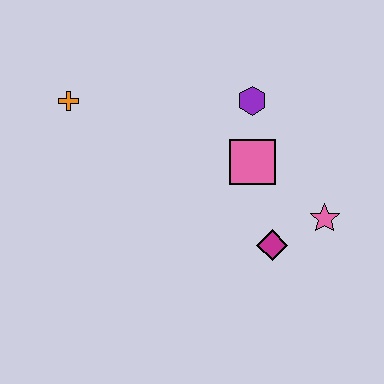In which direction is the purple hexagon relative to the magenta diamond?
The purple hexagon is above the magenta diamond.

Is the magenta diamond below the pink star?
Yes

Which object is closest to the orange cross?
The purple hexagon is closest to the orange cross.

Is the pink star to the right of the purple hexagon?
Yes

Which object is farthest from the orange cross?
The pink star is farthest from the orange cross.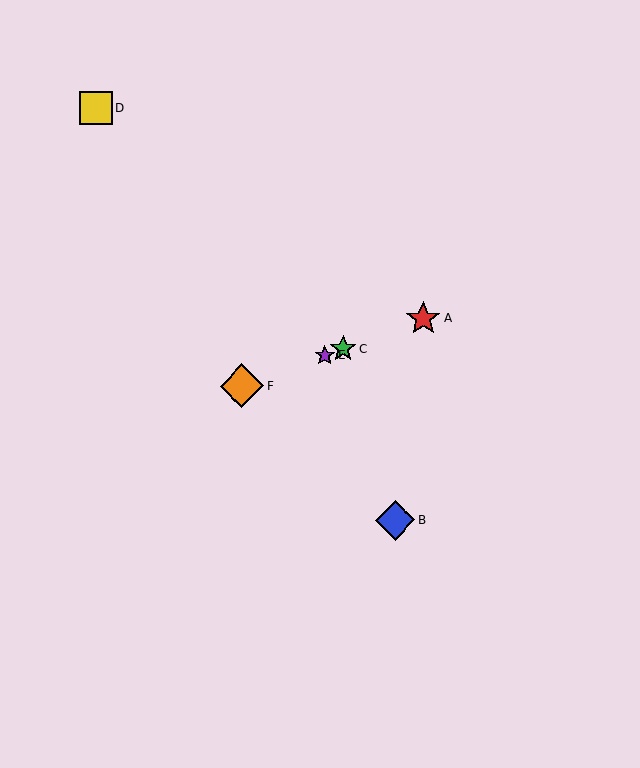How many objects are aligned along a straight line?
4 objects (A, C, E, F) are aligned along a straight line.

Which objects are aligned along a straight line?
Objects A, C, E, F are aligned along a straight line.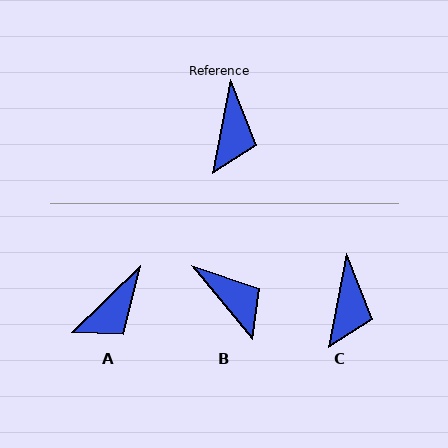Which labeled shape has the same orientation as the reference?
C.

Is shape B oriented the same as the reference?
No, it is off by about 50 degrees.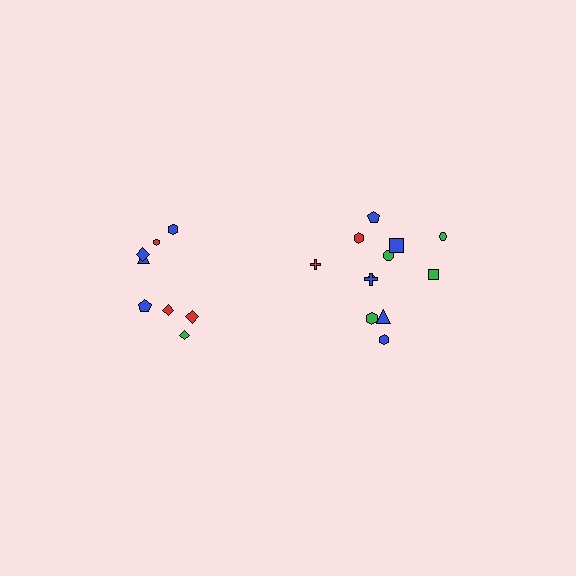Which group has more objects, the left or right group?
The right group.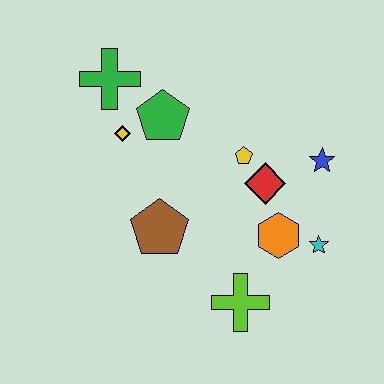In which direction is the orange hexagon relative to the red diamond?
The orange hexagon is below the red diamond.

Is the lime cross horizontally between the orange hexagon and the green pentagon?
Yes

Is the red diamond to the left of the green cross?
No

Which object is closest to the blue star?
The red diamond is closest to the blue star.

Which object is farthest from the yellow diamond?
The cyan star is farthest from the yellow diamond.